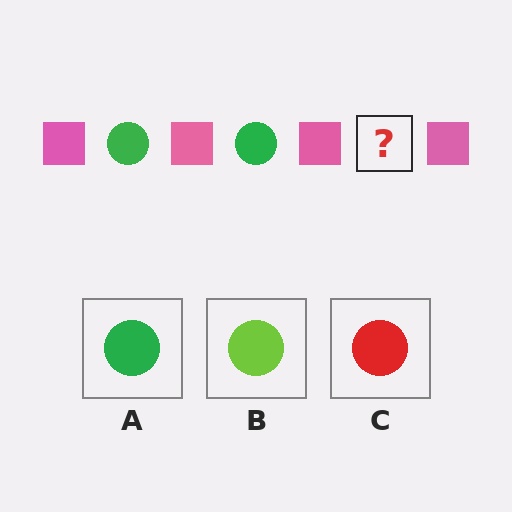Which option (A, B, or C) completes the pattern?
A.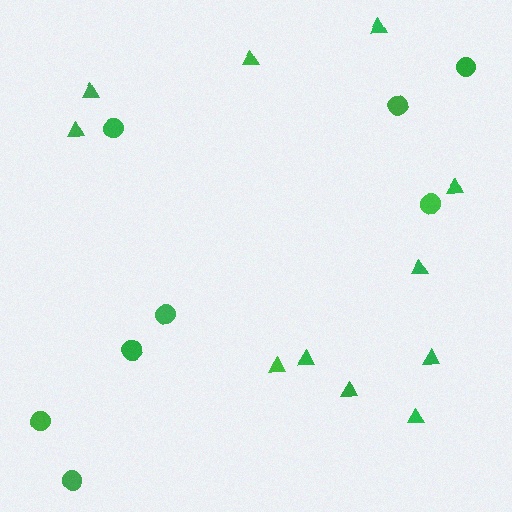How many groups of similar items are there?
There are 2 groups: one group of triangles (11) and one group of circles (8).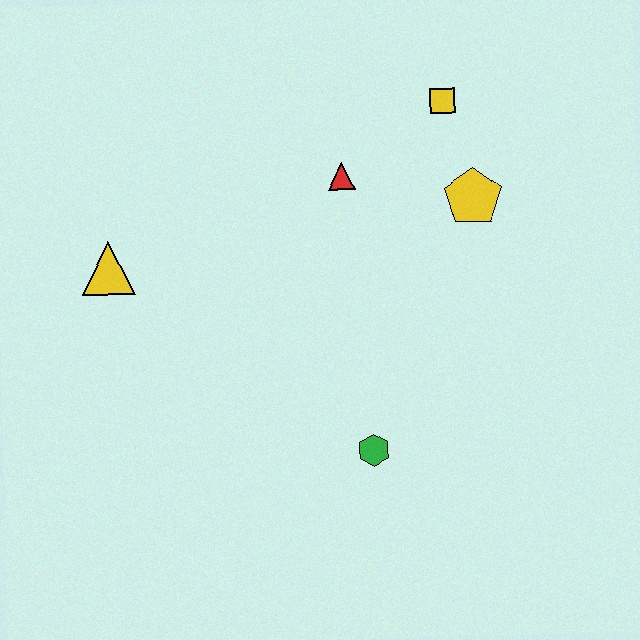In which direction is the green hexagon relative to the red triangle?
The green hexagon is below the red triangle.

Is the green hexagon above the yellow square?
No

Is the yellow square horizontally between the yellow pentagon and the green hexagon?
Yes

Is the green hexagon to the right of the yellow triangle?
Yes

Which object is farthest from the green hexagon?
The yellow square is farthest from the green hexagon.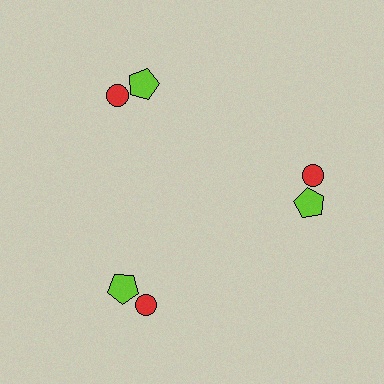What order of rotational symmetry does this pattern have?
This pattern has 3-fold rotational symmetry.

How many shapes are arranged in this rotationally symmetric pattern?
There are 6 shapes, arranged in 3 groups of 2.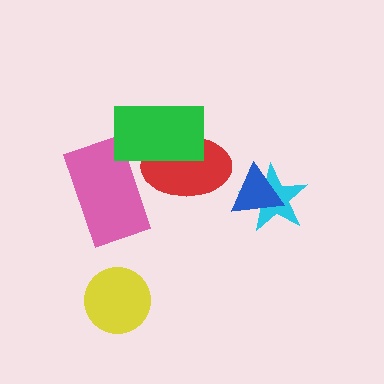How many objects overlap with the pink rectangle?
2 objects overlap with the pink rectangle.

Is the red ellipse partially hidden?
Yes, it is partially covered by another shape.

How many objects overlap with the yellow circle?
0 objects overlap with the yellow circle.